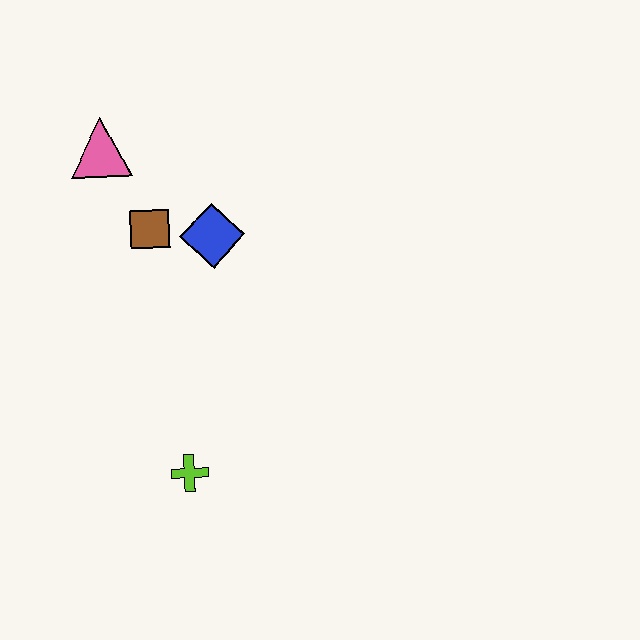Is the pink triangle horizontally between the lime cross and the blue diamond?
No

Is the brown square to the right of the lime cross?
No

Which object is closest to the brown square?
The blue diamond is closest to the brown square.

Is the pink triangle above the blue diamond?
Yes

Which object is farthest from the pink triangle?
The lime cross is farthest from the pink triangle.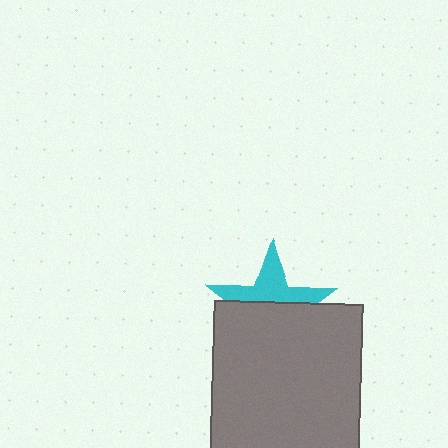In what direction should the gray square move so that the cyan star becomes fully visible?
The gray square should move down. That is the shortest direction to clear the overlap and leave the cyan star fully visible.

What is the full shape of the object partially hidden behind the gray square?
The partially hidden object is a cyan star.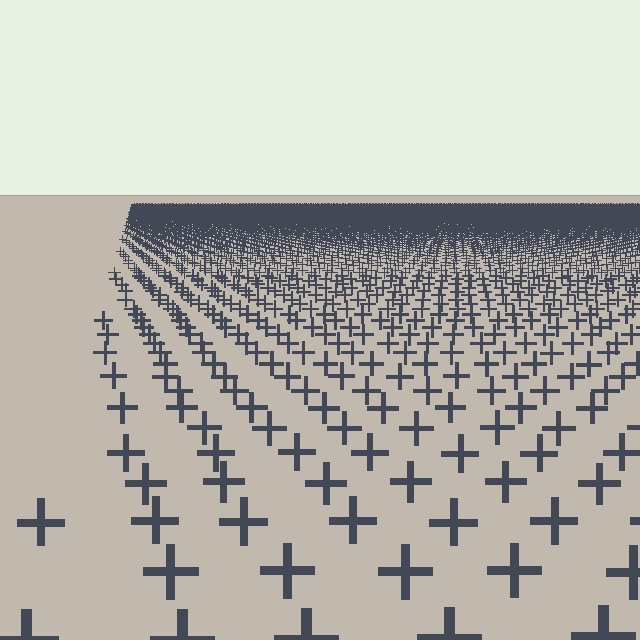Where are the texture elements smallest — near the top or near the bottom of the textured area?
Near the top.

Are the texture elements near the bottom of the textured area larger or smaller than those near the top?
Larger. Near the bottom, elements are closer to the viewer and appear at a bigger on-screen size.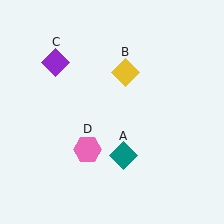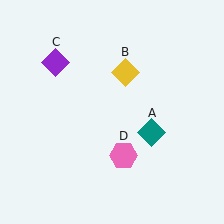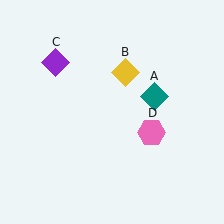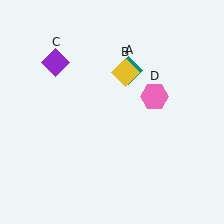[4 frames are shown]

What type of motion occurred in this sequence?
The teal diamond (object A), pink hexagon (object D) rotated counterclockwise around the center of the scene.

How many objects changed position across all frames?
2 objects changed position: teal diamond (object A), pink hexagon (object D).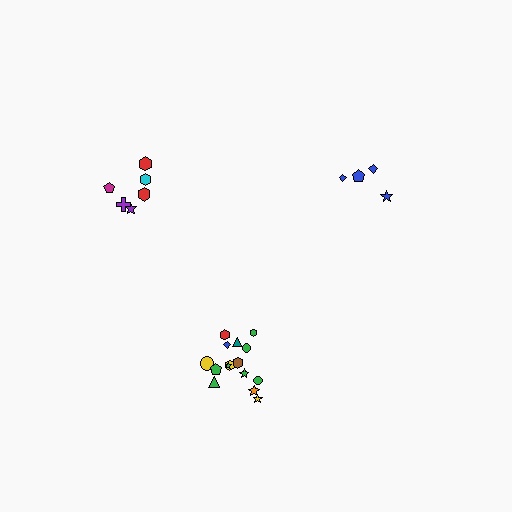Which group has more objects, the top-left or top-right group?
The top-left group.